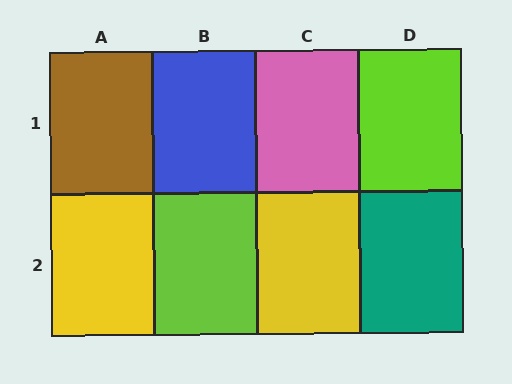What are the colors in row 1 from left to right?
Brown, blue, pink, lime.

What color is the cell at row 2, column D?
Teal.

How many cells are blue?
1 cell is blue.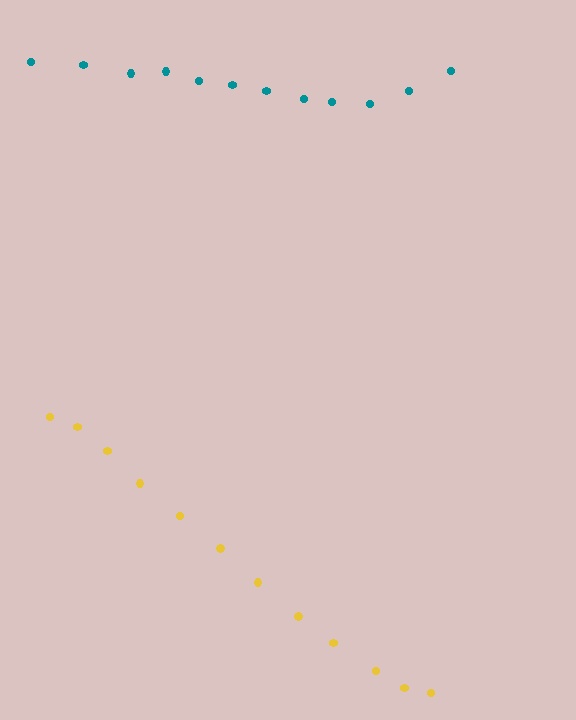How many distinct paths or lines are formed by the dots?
There are 2 distinct paths.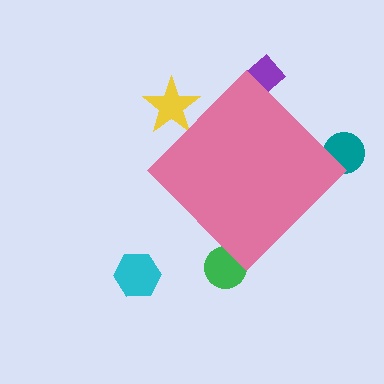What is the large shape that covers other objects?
A pink diamond.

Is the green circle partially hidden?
Yes, the green circle is partially hidden behind the pink diamond.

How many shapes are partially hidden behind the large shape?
4 shapes are partially hidden.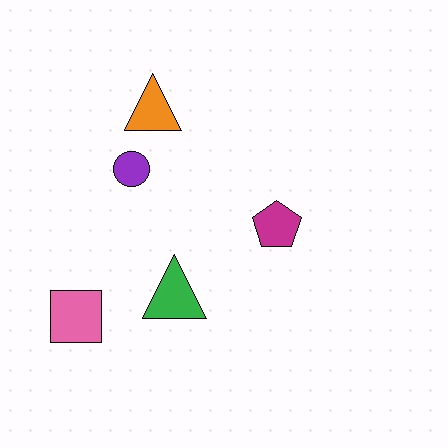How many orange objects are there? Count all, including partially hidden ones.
There is 1 orange object.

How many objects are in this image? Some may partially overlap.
There are 5 objects.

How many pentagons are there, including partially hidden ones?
There is 1 pentagon.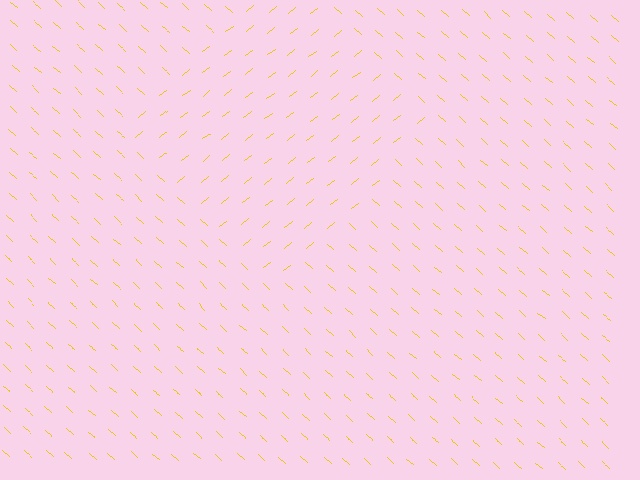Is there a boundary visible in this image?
Yes, there is a texture boundary formed by a change in line orientation.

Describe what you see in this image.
The image is filled with small yellow line segments. A diamond region in the image has lines oriented differently from the surrounding lines, creating a visible texture boundary.